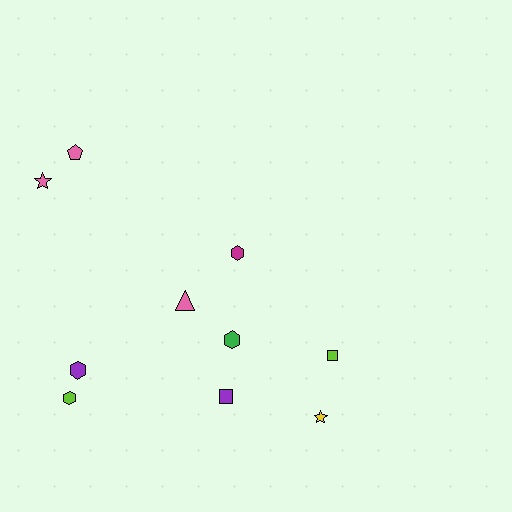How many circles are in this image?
There are no circles.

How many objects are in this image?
There are 10 objects.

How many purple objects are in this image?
There are 2 purple objects.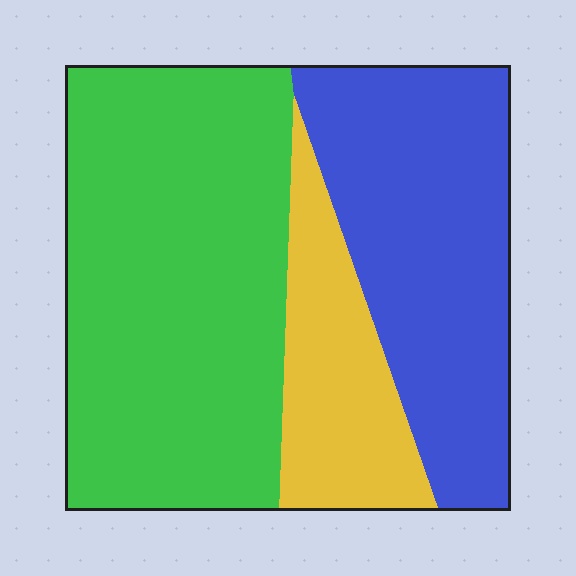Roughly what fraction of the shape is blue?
Blue covers about 35% of the shape.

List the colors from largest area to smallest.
From largest to smallest: green, blue, yellow.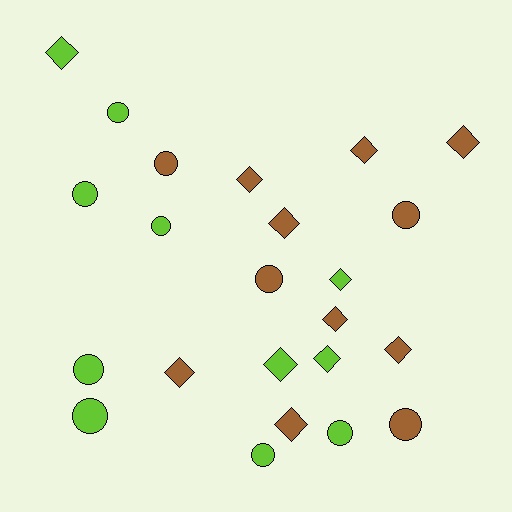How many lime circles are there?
There are 7 lime circles.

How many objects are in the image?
There are 23 objects.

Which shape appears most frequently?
Diamond, with 12 objects.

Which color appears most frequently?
Brown, with 12 objects.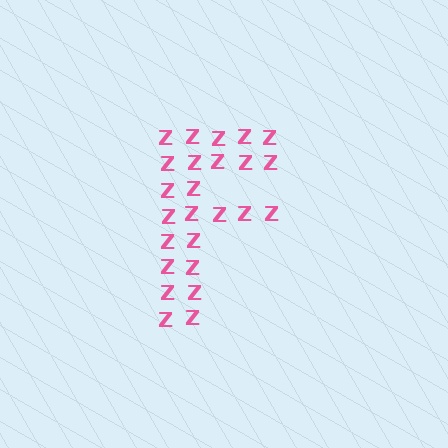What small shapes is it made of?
It is made of small letter Z's.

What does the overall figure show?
The overall figure shows the letter F.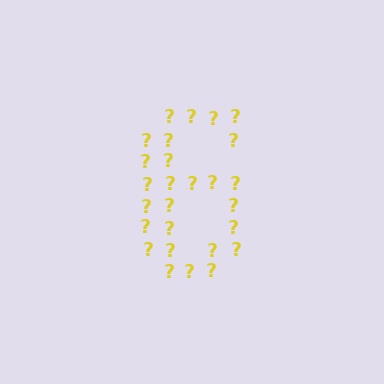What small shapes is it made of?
It is made of small question marks.